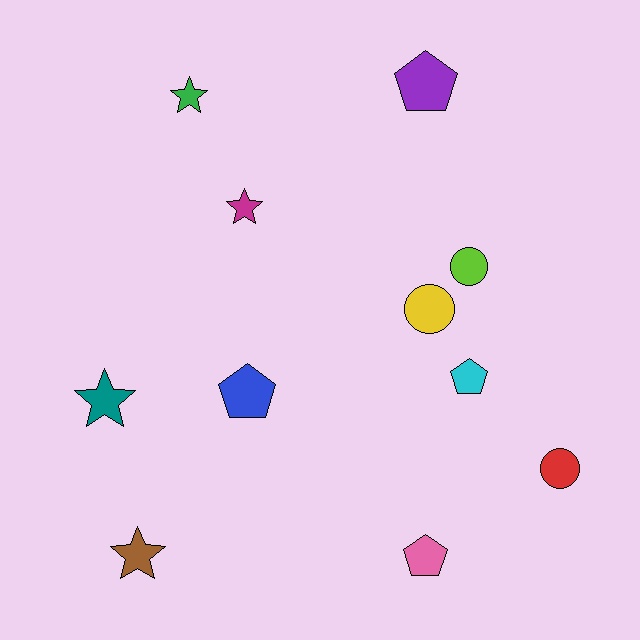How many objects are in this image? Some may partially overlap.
There are 11 objects.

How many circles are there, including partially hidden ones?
There are 3 circles.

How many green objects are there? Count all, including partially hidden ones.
There is 1 green object.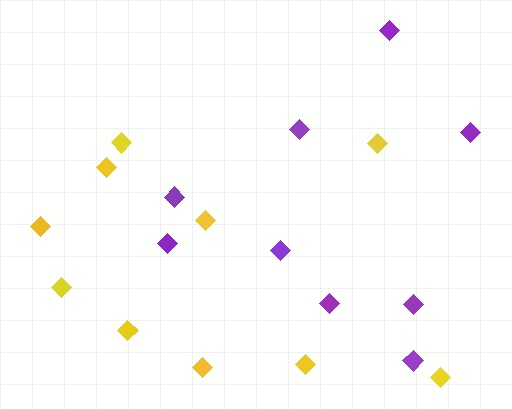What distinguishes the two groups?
There are 2 groups: one group of purple diamonds (9) and one group of yellow diamonds (10).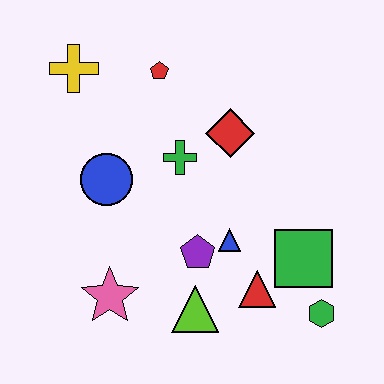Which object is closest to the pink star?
The lime triangle is closest to the pink star.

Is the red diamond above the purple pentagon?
Yes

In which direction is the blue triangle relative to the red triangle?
The blue triangle is above the red triangle.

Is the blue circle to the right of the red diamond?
No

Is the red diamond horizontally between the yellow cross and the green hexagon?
Yes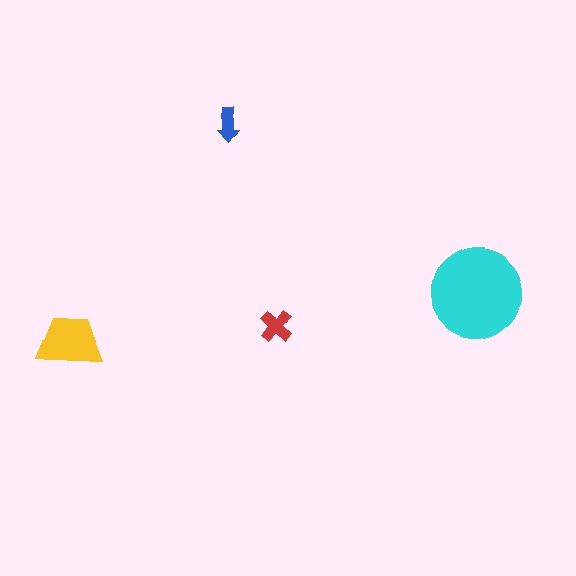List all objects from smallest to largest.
The blue arrow, the red cross, the yellow trapezoid, the cyan circle.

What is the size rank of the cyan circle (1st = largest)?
1st.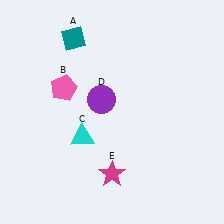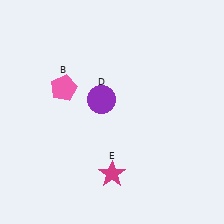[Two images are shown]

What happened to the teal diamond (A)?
The teal diamond (A) was removed in Image 2. It was in the top-left area of Image 1.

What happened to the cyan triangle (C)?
The cyan triangle (C) was removed in Image 2. It was in the bottom-left area of Image 1.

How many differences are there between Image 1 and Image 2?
There are 2 differences between the two images.